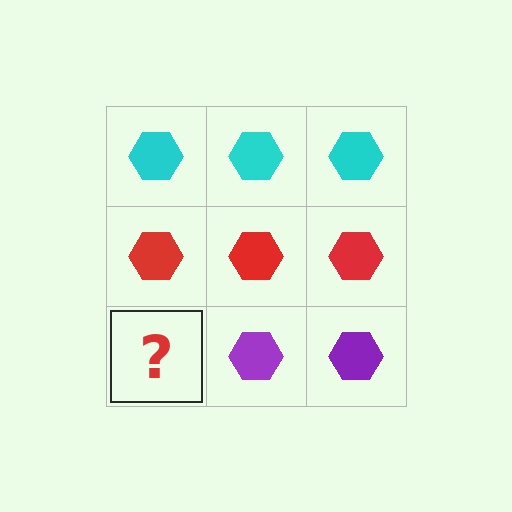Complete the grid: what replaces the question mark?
The question mark should be replaced with a purple hexagon.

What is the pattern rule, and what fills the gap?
The rule is that each row has a consistent color. The gap should be filled with a purple hexagon.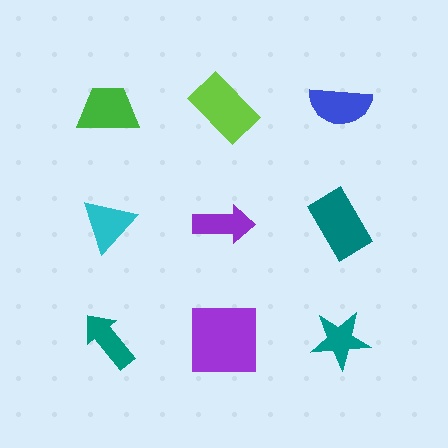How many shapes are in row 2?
3 shapes.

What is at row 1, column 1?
A green trapezoid.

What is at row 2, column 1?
A cyan triangle.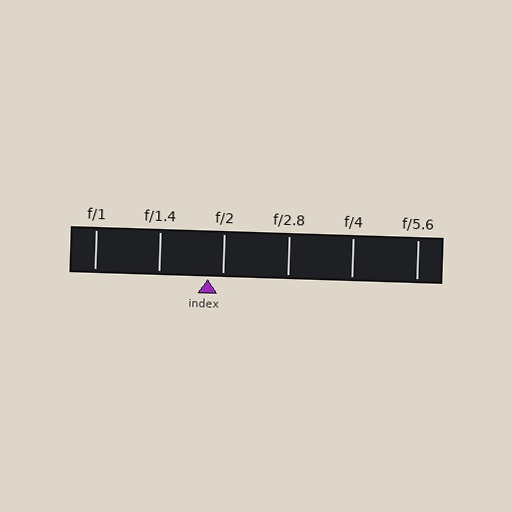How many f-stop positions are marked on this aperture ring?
There are 6 f-stop positions marked.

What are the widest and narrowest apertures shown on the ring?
The widest aperture shown is f/1 and the narrowest is f/5.6.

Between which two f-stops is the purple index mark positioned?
The index mark is between f/1.4 and f/2.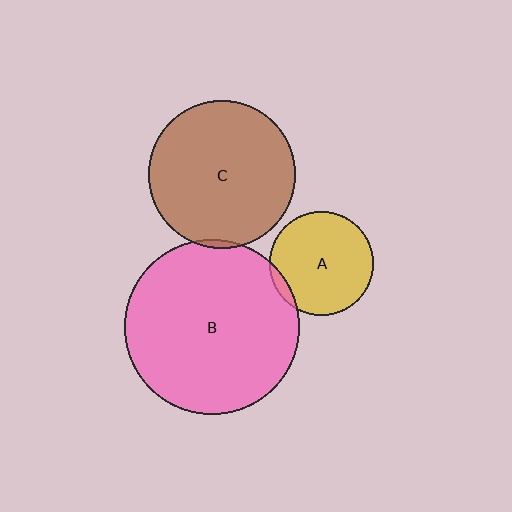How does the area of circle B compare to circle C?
Approximately 1.4 times.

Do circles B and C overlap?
Yes.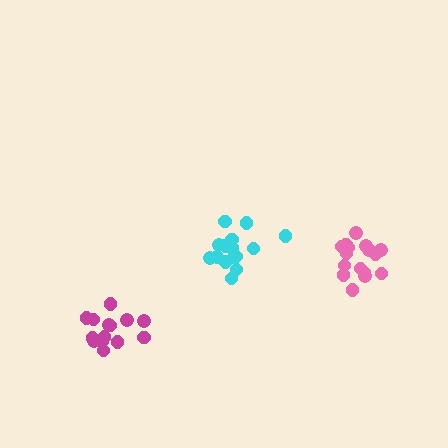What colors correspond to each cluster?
The clusters are colored: cyan, pink, magenta.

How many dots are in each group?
Group 1: 16 dots, Group 2: 16 dots, Group 3: 14 dots (46 total).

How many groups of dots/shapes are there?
There are 3 groups.